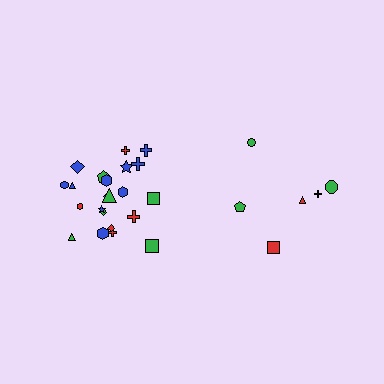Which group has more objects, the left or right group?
The left group.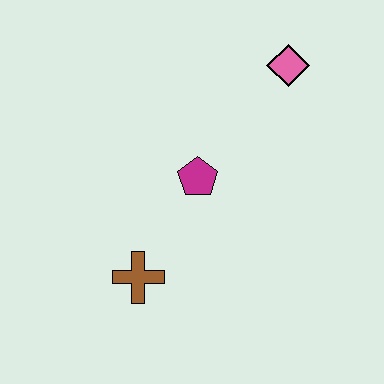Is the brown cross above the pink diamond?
No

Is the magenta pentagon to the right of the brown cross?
Yes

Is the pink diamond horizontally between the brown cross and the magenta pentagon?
No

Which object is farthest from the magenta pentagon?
The pink diamond is farthest from the magenta pentagon.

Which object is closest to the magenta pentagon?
The brown cross is closest to the magenta pentagon.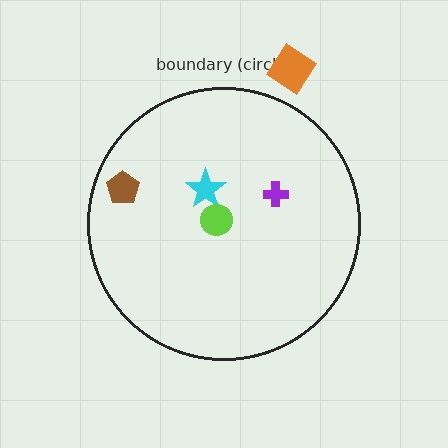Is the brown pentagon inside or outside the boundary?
Inside.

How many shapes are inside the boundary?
4 inside, 1 outside.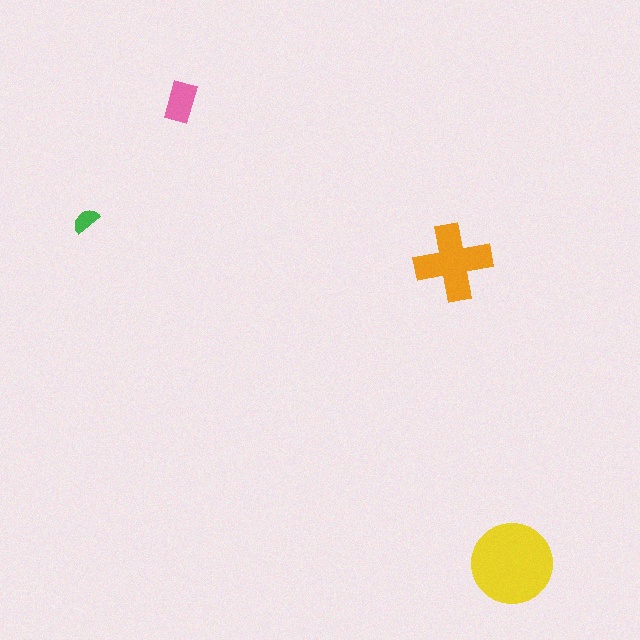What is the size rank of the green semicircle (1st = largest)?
4th.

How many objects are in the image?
There are 4 objects in the image.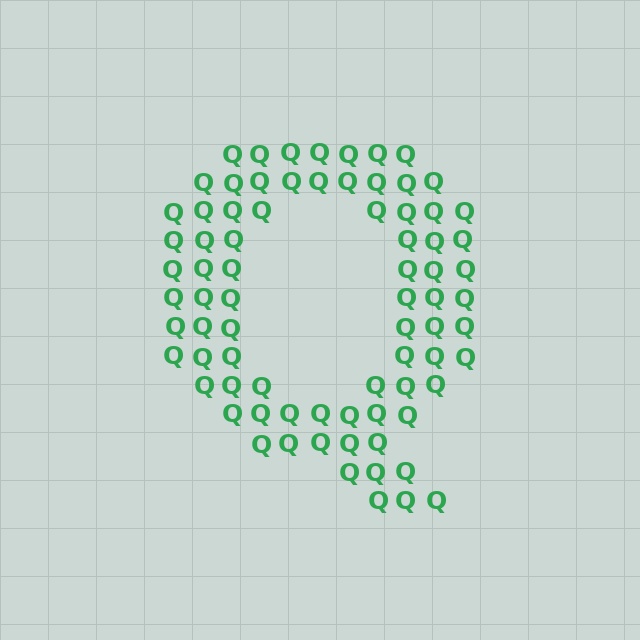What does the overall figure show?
The overall figure shows the letter Q.